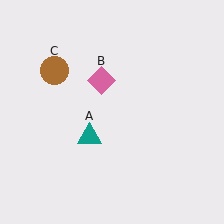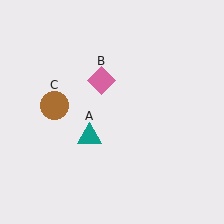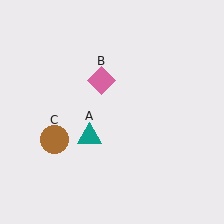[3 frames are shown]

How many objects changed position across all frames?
1 object changed position: brown circle (object C).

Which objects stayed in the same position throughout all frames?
Teal triangle (object A) and pink diamond (object B) remained stationary.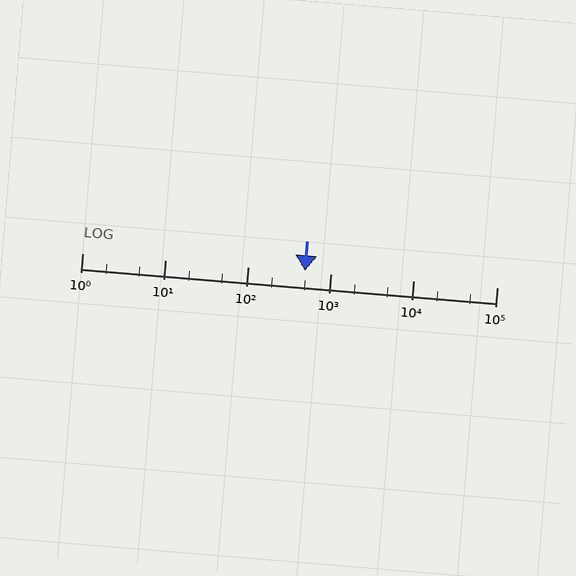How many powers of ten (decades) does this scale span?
The scale spans 5 decades, from 1 to 100000.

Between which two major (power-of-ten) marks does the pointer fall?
The pointer is between 100 and 1000.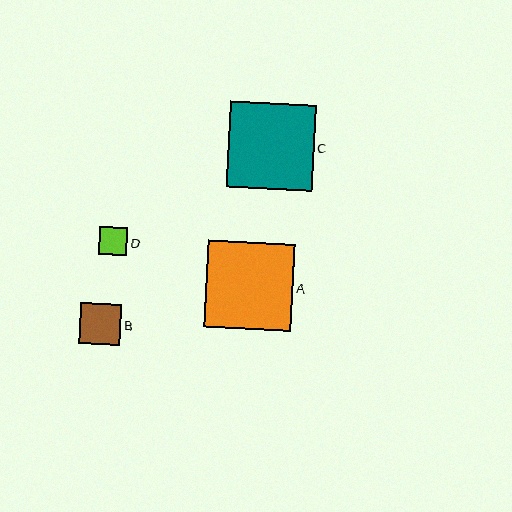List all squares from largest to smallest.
From largest to smallest: A, C, B, D.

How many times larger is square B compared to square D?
Square B is approximately 1.5 times the size of square D.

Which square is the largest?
Square A is the largest with a size of approximately 87 pixels.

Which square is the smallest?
Square D is the smallest with a size of approximately 28 pixels.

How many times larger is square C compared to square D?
Square C is approximately 3.0 times the size of square D.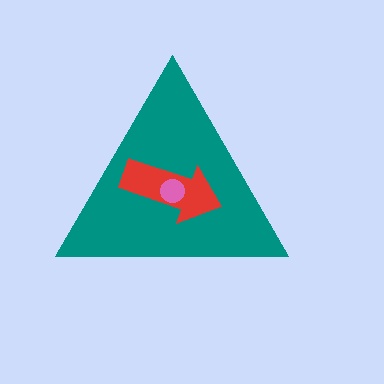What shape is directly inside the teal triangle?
The red arrow.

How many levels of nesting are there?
3.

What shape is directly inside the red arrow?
The pink circle.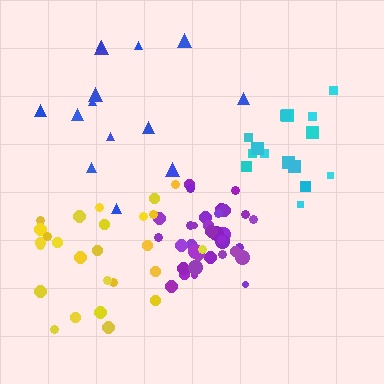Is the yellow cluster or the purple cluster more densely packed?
Purple.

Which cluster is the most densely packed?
Purple.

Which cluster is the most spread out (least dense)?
Blue.